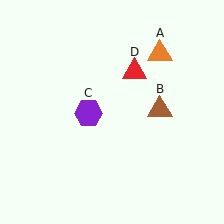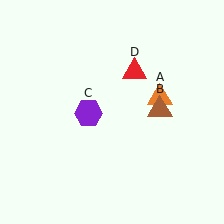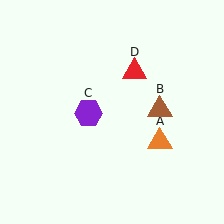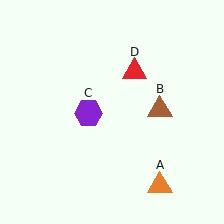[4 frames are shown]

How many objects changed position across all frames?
1 object changed position: orange triangle (object A).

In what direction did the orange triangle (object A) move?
The orange triangle (object A) moved down.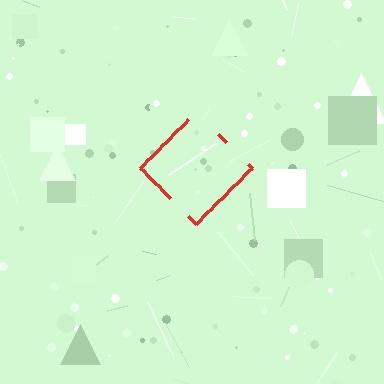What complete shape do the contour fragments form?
The contour fragments form a diamond.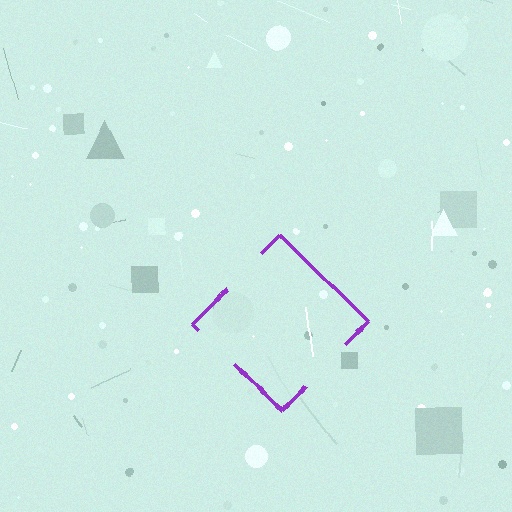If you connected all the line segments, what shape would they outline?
They would outline a diamond.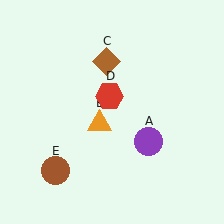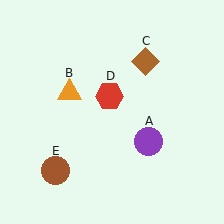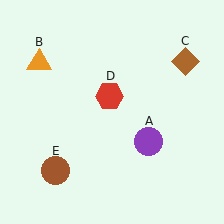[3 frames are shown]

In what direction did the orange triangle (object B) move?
The orange triangle (object B) moved up and to the left.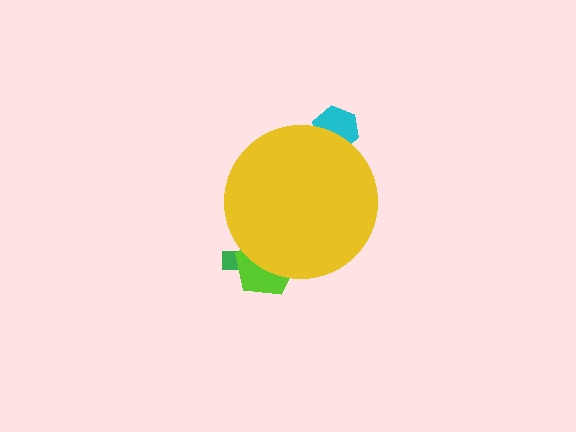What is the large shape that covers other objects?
A yellow circle.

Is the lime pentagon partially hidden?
Yes, the lime pentagon is partially hidden behind the yellow circle.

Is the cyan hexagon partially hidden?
Yes, the cyan hexagon is partially hidden behind the yellow circle.